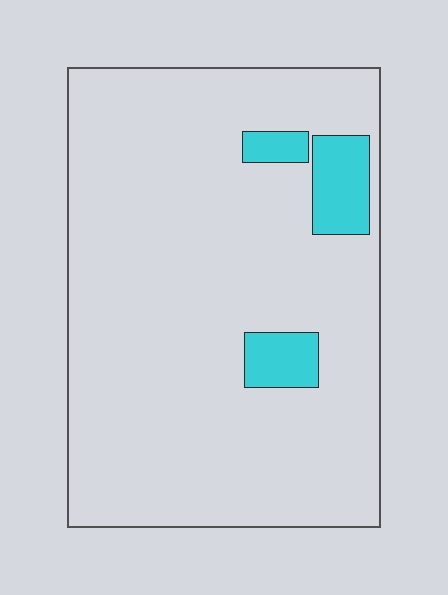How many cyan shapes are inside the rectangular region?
3.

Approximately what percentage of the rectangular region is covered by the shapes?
Approximately 10%.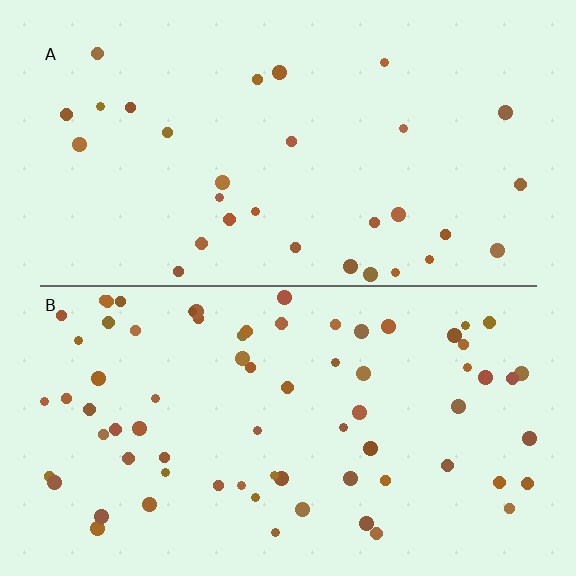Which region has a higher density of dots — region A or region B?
B (the bottom).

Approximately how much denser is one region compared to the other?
Approximately 2.4× — region B over region A.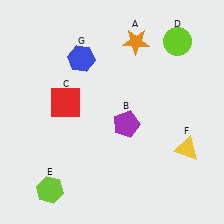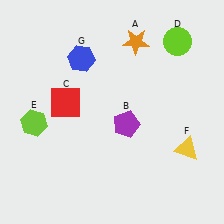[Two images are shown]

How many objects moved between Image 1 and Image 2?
1 object moved between the two images.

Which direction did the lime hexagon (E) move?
The lime hexagon (E) moved up.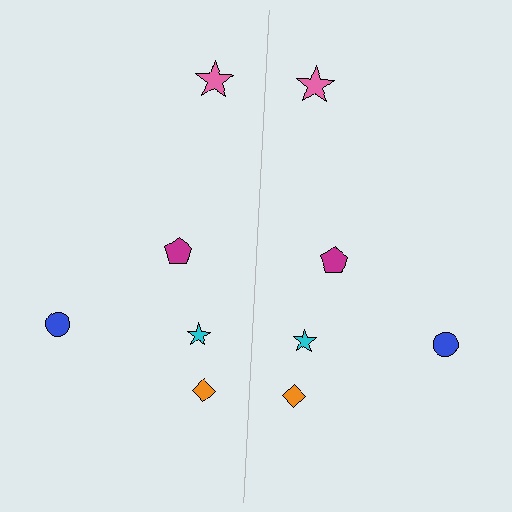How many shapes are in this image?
There are 10 shapes in this image.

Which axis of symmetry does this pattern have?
The pattern has a vertical axis of symmetry running through the center of the image.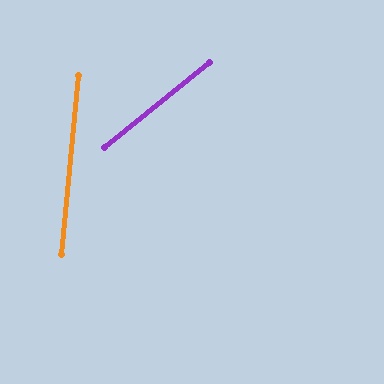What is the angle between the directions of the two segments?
Approximately 46 degrees.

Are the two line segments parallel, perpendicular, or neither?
Neither parallel nor perpendicular — they differ by about 46°.